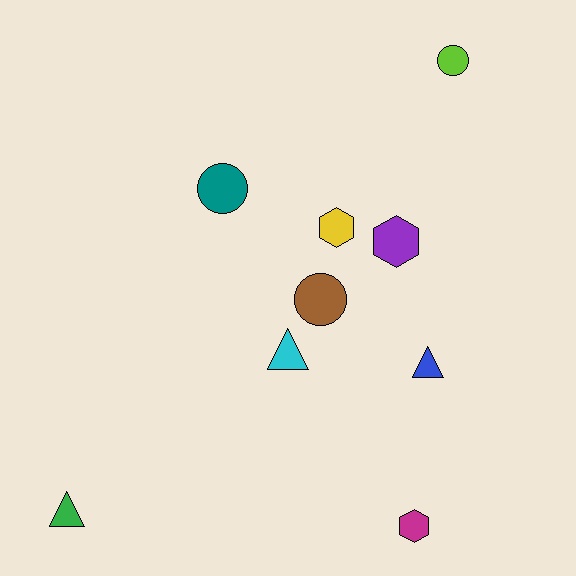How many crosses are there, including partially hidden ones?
There are no crosses.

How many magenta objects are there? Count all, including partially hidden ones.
There is 1 magenta object.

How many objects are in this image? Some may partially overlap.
There are 9 objects.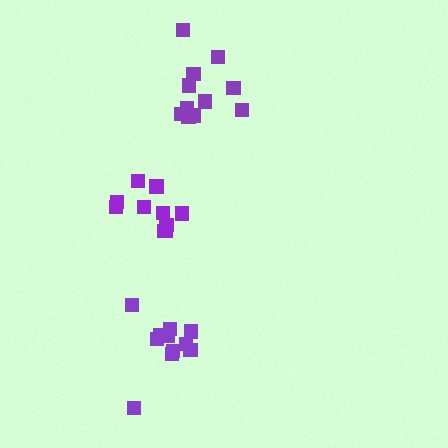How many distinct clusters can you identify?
There are 3 distinct clusters.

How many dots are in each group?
Group 1: 11 dots, Group 2: 10 dots, Group 3: 11 dots (32 total).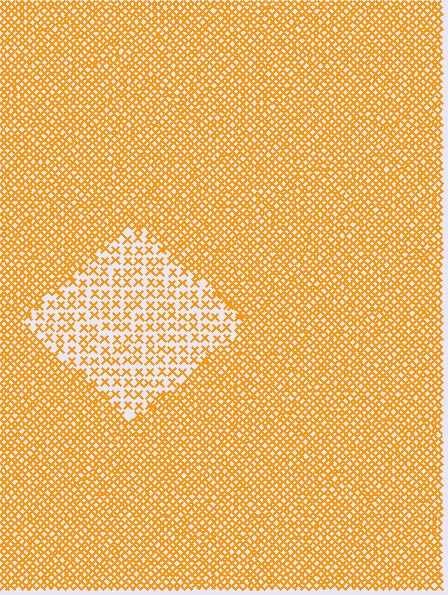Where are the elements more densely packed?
The elements are more densely packed outside the diamond boundary.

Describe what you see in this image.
The image contains small orange elements arranged at two different densities. A diamond-shaped region is visible where the elements are less densely packed than the surrounding area.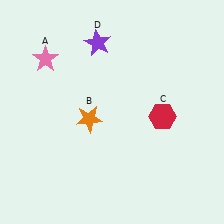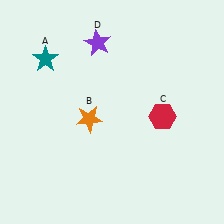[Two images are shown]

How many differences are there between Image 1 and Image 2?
There is 1 difference between the two images.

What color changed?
The star (A) changed from pink in Image 1 to teal in Image 2.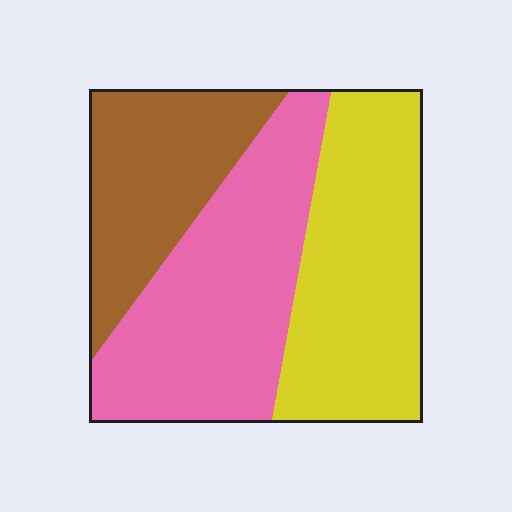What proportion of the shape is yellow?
Yellow covers roughly 35% of the shape.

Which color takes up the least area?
Brown, at roughly 25%.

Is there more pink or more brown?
Pink.